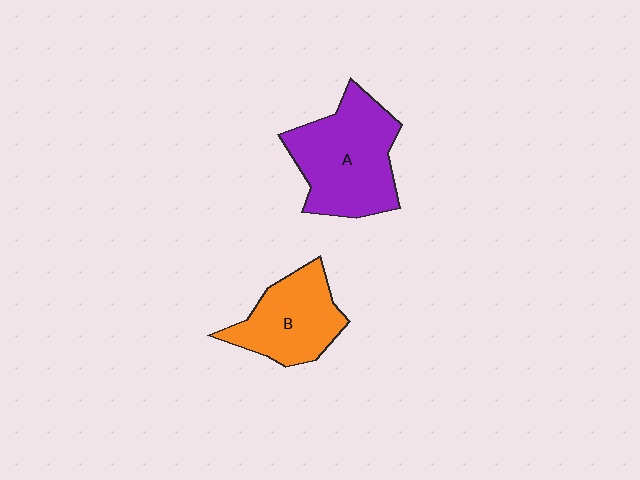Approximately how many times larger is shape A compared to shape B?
Approximately 1.4 times.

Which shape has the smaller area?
Shape B (orange).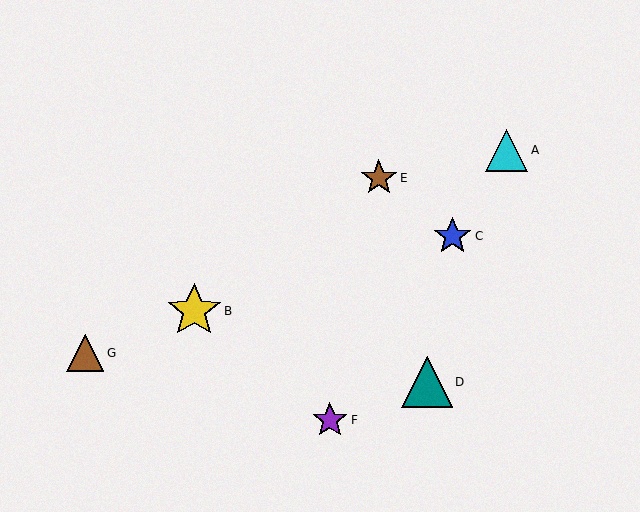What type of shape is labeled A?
Shape A is a cyan triangle.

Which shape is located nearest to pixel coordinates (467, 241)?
The blue star (labeled C) at (453, 236) is nearest to that location.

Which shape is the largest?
The yellow star (labeled B) is the largest.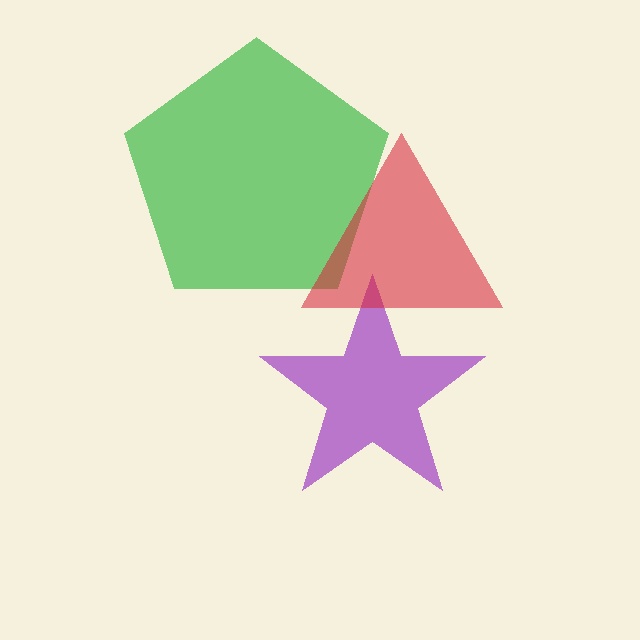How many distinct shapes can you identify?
There are 3 distinct shapes: a green pentagon, a purple star, a red triangle.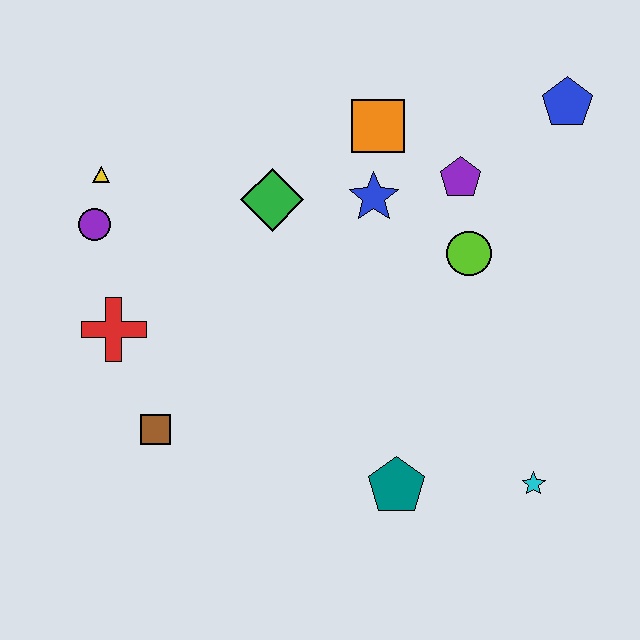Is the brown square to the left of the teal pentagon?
Yes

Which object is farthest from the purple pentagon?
The brown square is farthest from the purple pentagon.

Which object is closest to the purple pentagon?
The lime circle is closest to the purple pentagon.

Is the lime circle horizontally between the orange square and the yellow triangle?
No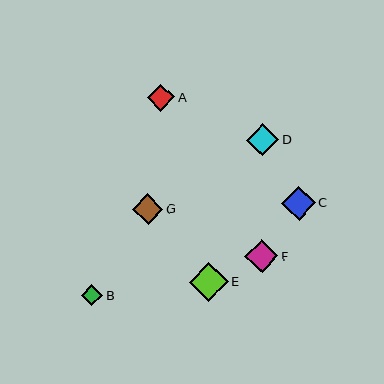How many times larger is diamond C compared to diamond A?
Diamond C is approximately 1.2 times the size of diamond A.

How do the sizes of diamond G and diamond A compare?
Diamond G and diamond A are approximately the same size.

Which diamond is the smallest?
Diamond B is the smallest with a size of approximately 22 pixels.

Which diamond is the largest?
Diamond E is the largest with a size of approximately 39 pixels.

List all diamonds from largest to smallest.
From largest to smallest: E, C, F, D, G, A, B.